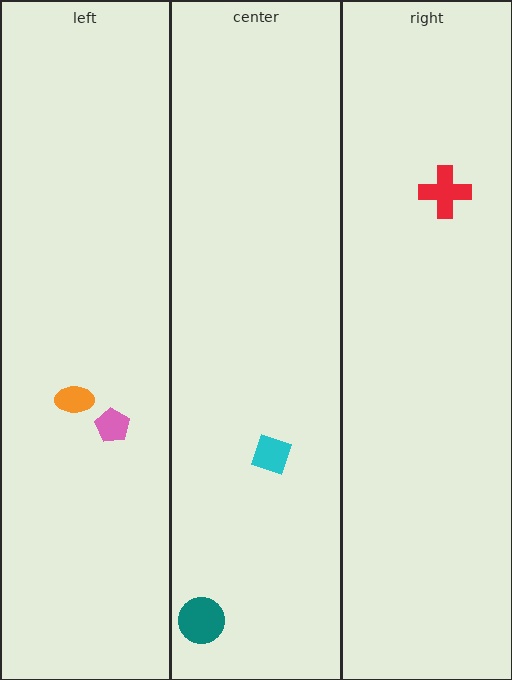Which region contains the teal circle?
The center region.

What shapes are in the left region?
The orange ellipse, the pink pentagon.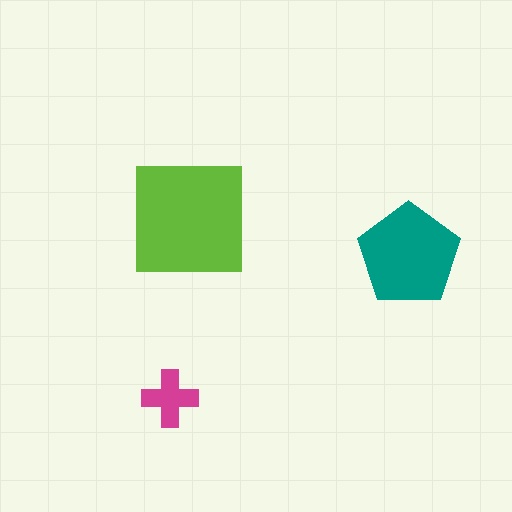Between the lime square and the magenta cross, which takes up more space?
The lime square.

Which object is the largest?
The lime square.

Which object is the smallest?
The magenta cross.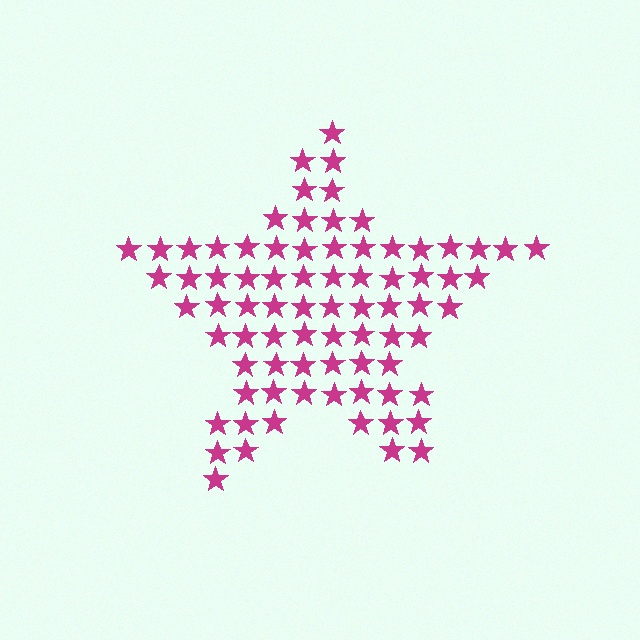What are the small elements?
The small elements are stars.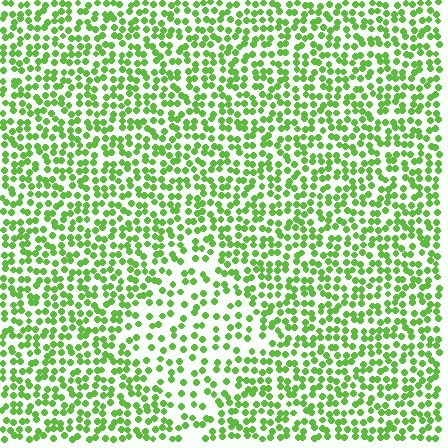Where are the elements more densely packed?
The elements are more densely packed outside the diamond boundary.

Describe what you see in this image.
The image contains small lime elements arranged at two different densities. A diamond-shaped region is visible where the elements are less densely packed than the surrounding area.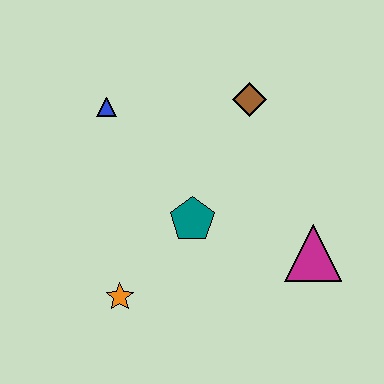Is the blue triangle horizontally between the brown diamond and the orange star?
No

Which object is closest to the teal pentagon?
The orange star is closest to the teal pentagon.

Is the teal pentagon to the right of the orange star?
Yes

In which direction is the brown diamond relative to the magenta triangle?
The brown diamond is above the magenta triangle.